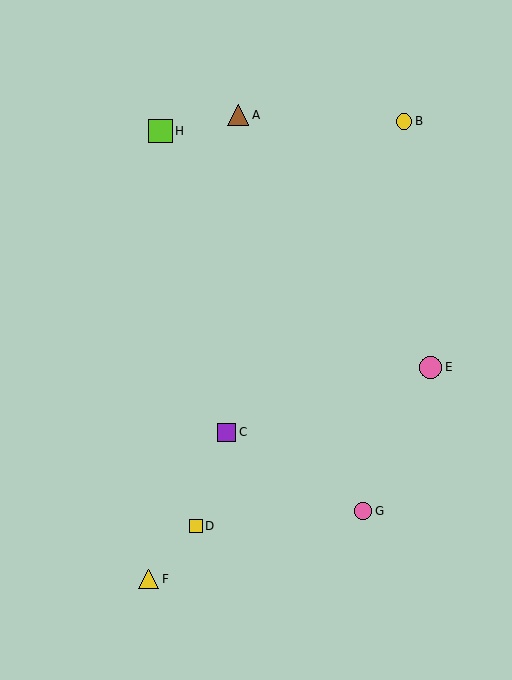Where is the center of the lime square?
The center of the lime square is at (161, 131).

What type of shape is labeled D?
Shape D is a yellow square.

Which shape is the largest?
The lime square (labeled H) is the largest.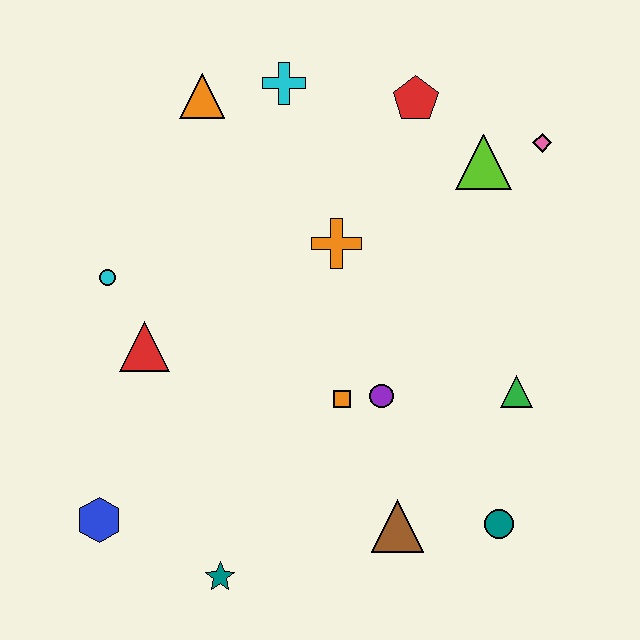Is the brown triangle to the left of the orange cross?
No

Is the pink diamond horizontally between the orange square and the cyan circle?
No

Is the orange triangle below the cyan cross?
Yes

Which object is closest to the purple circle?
The orange square is closest to the purple circle.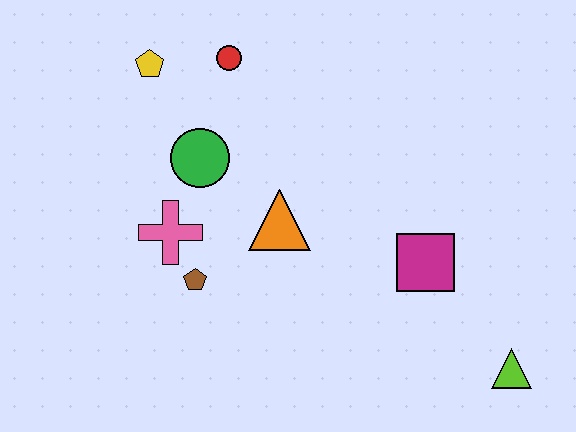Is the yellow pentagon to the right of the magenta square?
No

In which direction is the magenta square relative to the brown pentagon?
The magenta square is to the right of the brown pentagon.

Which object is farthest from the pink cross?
The lime triangle is farthest from the pink cross.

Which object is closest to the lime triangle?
The magenta square is closest to the lime triangle.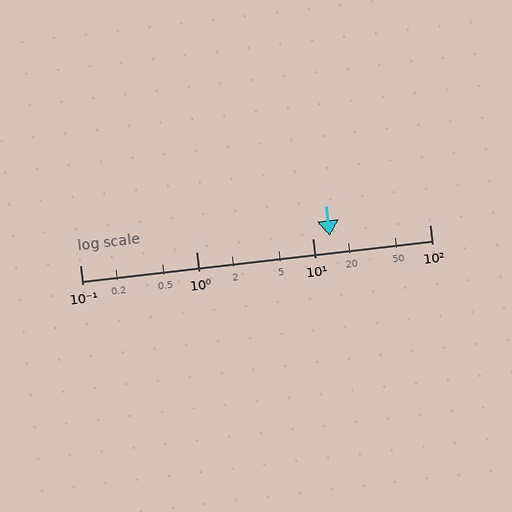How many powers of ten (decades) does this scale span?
The scale spans 3 decades, from 0.1 to 100.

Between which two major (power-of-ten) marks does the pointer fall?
The pointer is between 10 and 100.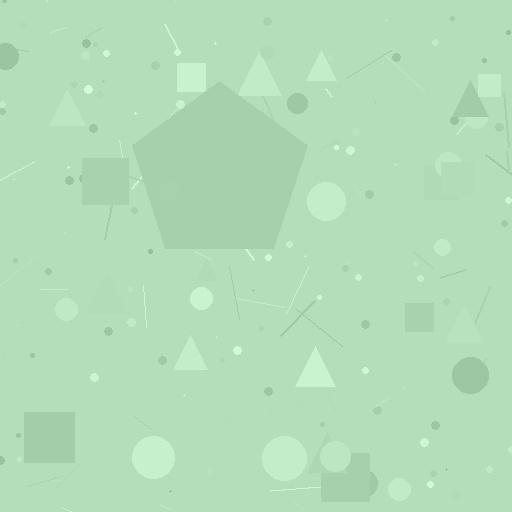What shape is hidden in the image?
A pentagon is hidden in the image.